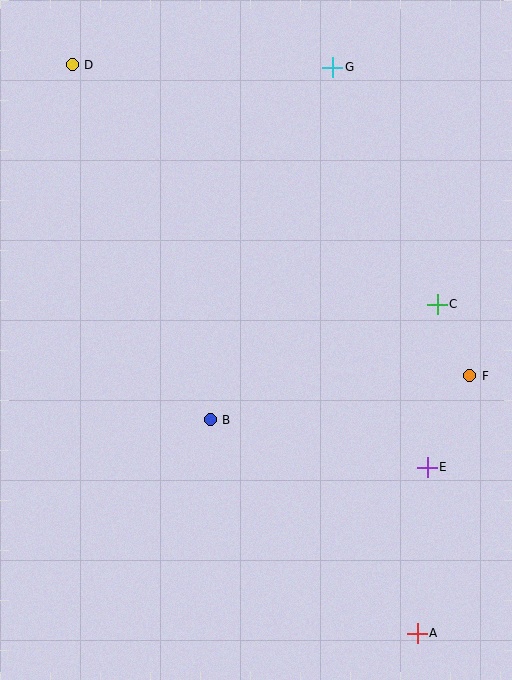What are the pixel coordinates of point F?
Point F is at (470, 376).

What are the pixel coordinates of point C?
Point C is at (437, 304).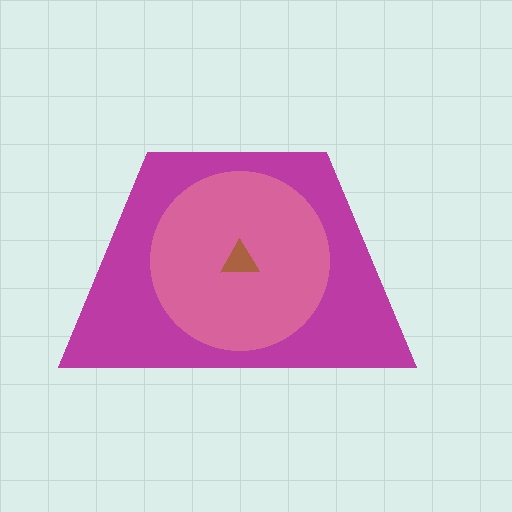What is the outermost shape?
The magenta trapezoid.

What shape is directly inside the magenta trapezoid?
The pink circle.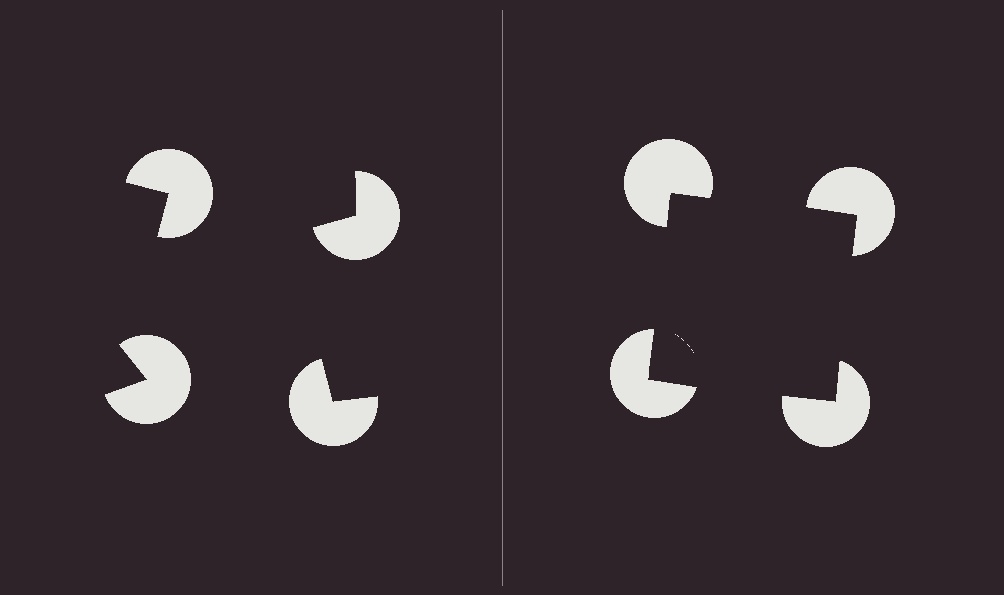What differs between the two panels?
The pac-man discs are positioned identically on both sides; only the wedge orientations differ. On the right they align to a square; on the left they are misaligned.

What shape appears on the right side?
An illusory square.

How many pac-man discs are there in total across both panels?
8 — 4 on each side.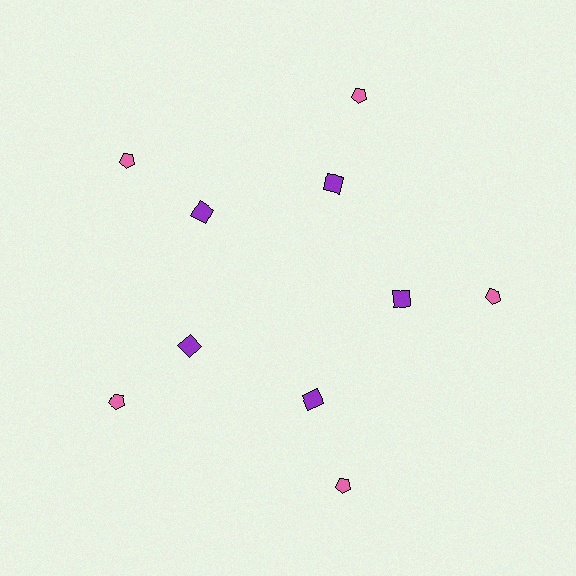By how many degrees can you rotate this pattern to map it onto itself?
The pattern maps onto itself every 72 degrees of rotation.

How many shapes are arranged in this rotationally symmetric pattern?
There are 10 shapes, arranged in 5 groups of 2.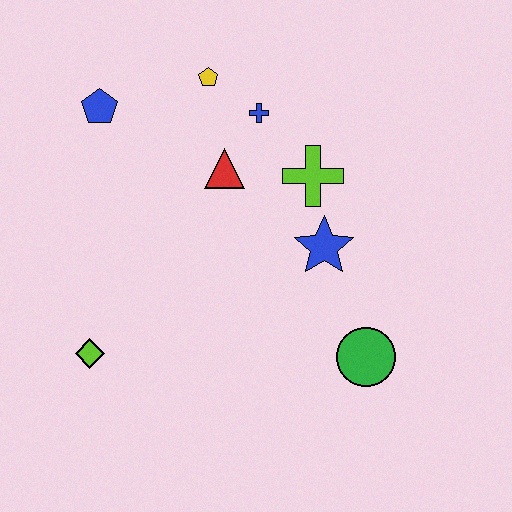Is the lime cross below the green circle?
No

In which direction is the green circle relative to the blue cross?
The green circle is below the blue cross.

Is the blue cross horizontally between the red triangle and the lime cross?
Yes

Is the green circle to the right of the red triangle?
Yes